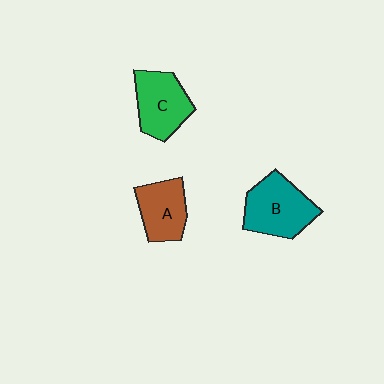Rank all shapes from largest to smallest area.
From largest to smallest: B (teal), C (green), A (brown).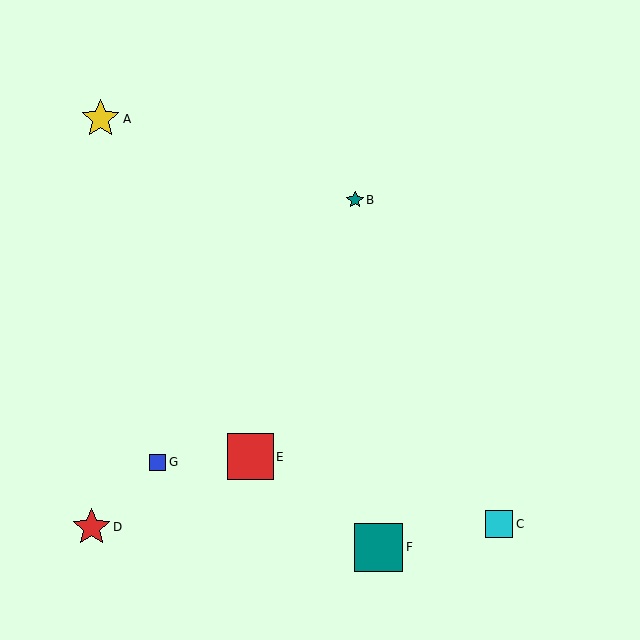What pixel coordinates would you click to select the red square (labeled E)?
Click at (250, 457) to select the red square E.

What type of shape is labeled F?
Shape F is a teal square.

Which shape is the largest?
The teal square (labeled F) is the largest.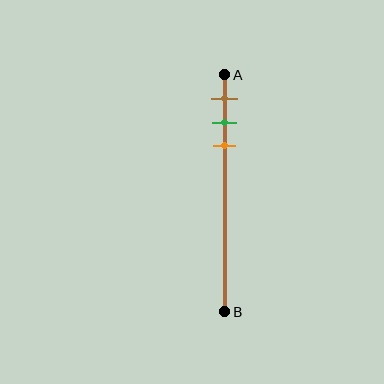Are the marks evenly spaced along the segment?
Yes, the marks are approximately evenly spaced.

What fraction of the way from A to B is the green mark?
The green mark is approximately 20% (0.2) of the way from A to B.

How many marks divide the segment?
There are 3 marks dividing the segment.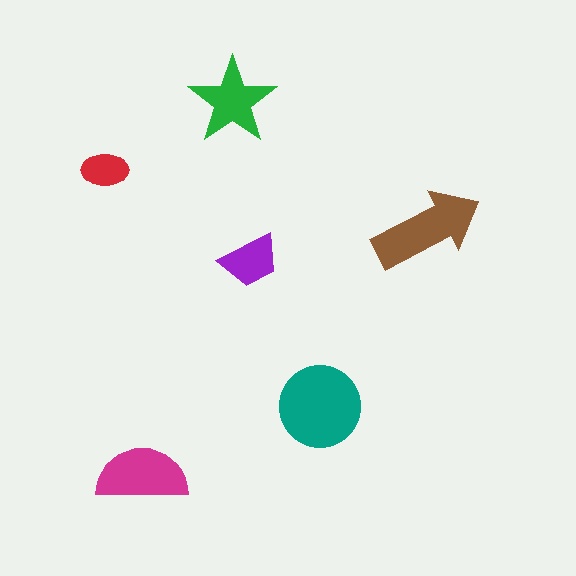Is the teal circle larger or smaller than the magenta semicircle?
Larger.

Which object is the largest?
The teal circle.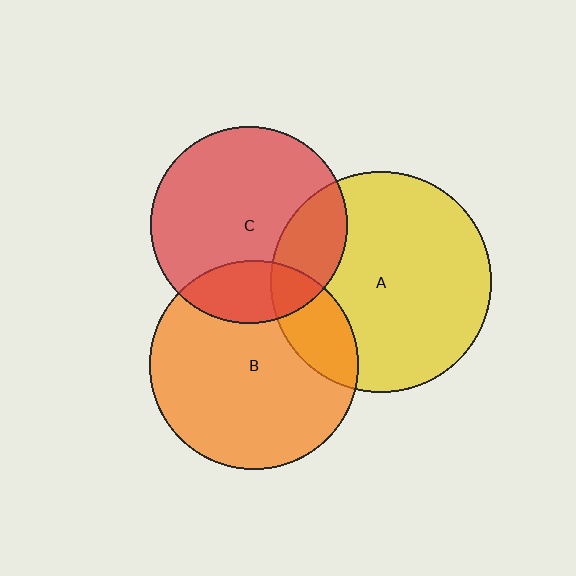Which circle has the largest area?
Circle A (yellow).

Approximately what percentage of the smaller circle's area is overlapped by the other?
Approximately 20%.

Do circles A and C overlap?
Yes.